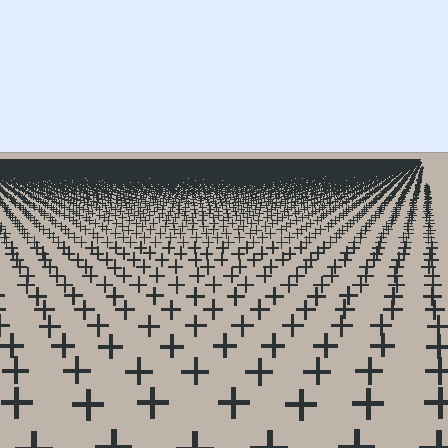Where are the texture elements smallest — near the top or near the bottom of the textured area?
Near the top.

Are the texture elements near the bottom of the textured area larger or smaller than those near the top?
Larger. Near the bottom, elements are closer to the viewer and appear at a bigger on-screen size.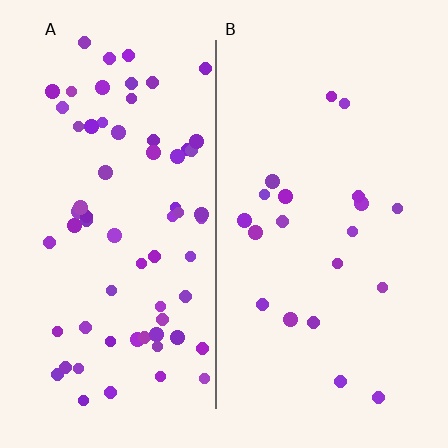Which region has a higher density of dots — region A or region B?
A (the left).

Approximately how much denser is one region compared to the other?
Approximately 3.3× — region A over region B.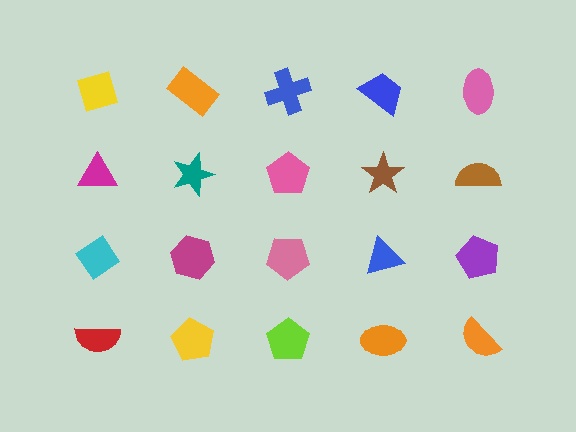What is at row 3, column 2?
A magenta hexagon.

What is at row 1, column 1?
A yellow diamond.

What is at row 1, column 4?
A blue trapezoid.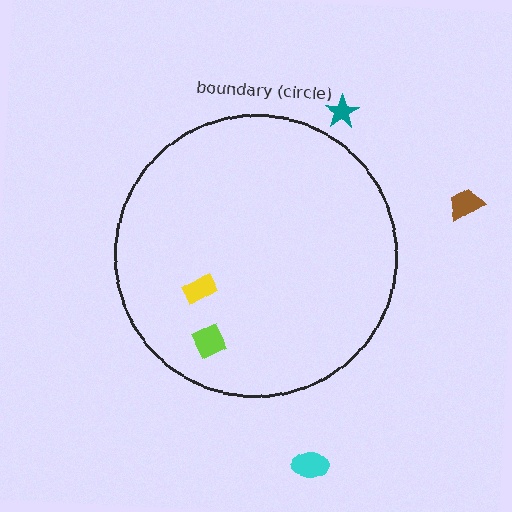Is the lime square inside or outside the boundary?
Inside.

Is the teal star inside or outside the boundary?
Outside.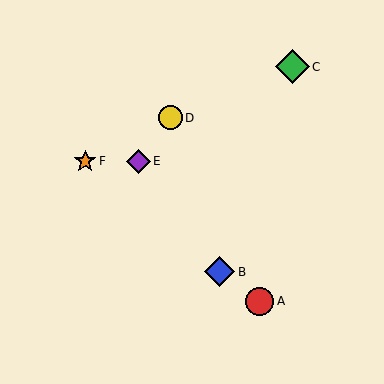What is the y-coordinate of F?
Object F is at y≈161.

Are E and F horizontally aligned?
Yes, both are at y≈161.